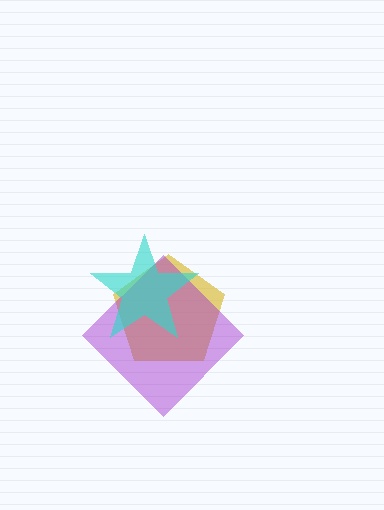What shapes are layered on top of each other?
The layered shapes are: a yellow pentagon, a purple diamond, a cyan star.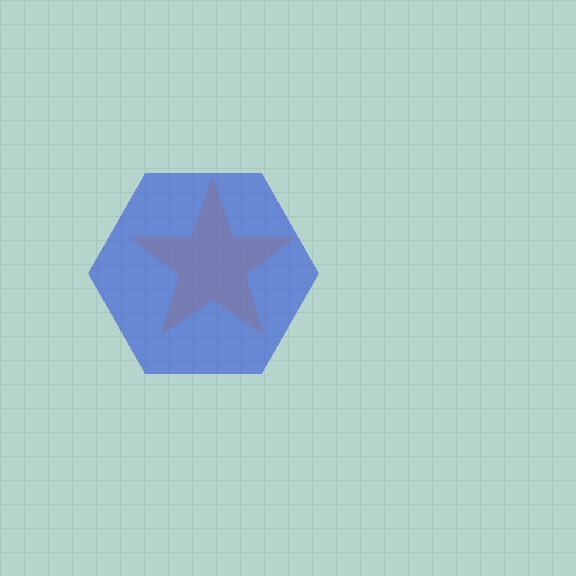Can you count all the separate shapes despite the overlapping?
Yes, there are 2 separate shapes.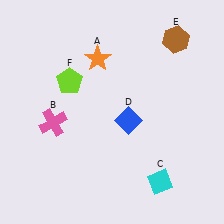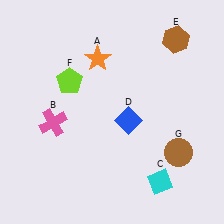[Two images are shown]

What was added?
A brown circle (G) was added in Image 2.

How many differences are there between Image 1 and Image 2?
There is 1 difference between the two images.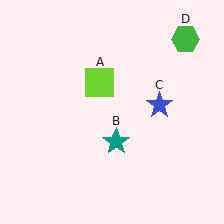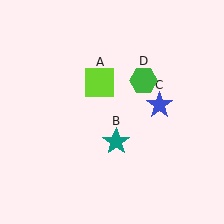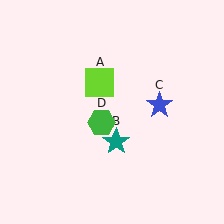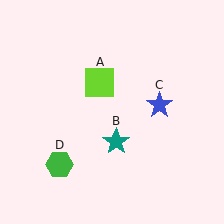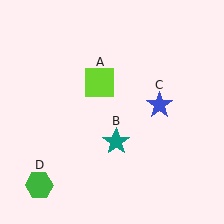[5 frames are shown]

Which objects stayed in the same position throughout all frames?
Lime square (object A) and teal star (object B) and blue star (object C) remained stationary.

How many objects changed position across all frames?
1 object changed position: green hexagon (object D).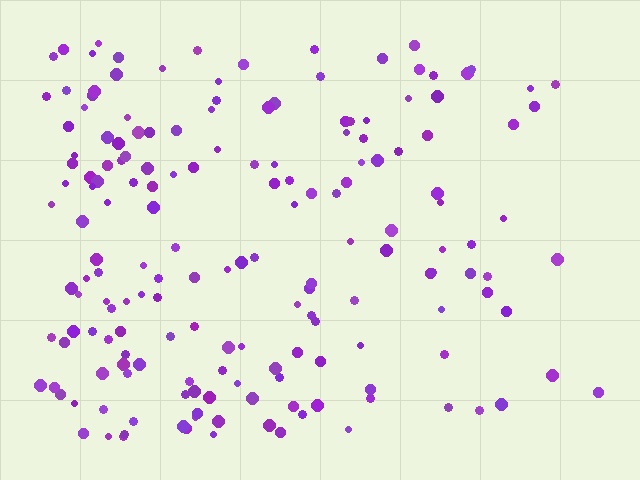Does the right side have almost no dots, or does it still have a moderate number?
Still a moderate number, just noticeably fewer than the left.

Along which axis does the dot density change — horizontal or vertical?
Horizontal.